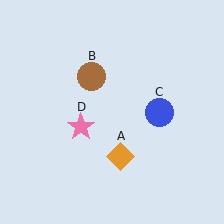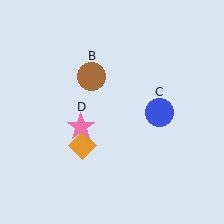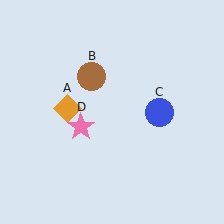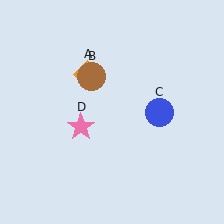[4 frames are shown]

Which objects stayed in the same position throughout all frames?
Brown circle (object B) and blue circle (object C) and pink star (object D) remained stationary.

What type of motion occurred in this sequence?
The orange diamond (object A) rotated clockwise around the center of the scene.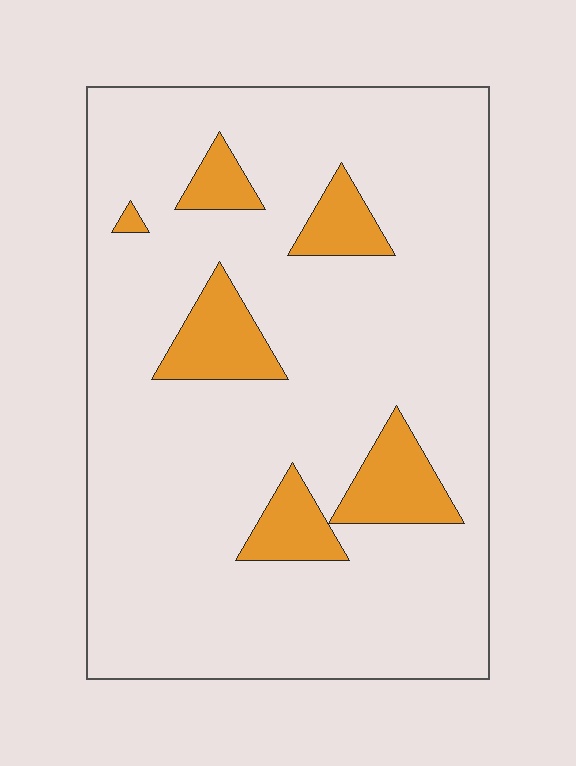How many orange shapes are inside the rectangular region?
6.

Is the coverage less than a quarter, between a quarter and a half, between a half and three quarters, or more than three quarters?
Less than a quarter.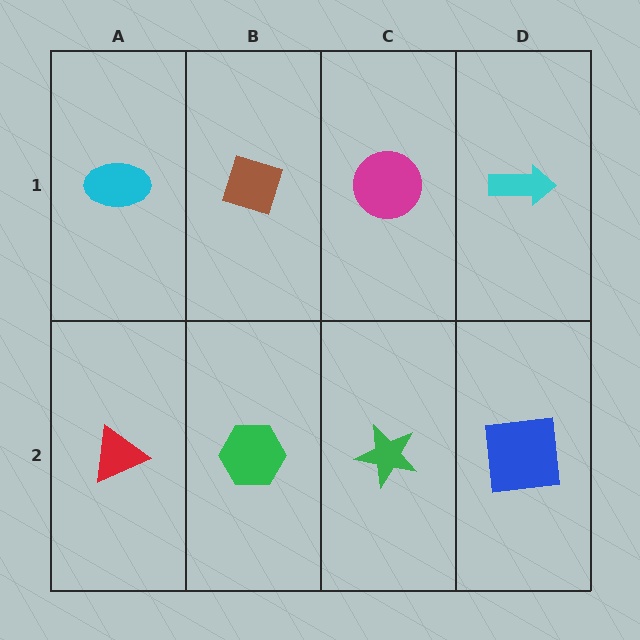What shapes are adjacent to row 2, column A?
A cyan ellipse (row 1, column A), a green hexagon (row 2, column B).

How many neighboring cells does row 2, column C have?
3.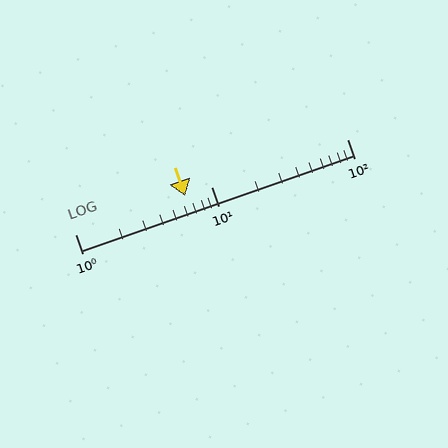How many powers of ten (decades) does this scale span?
The scale spans 2 decades, from 1 to 100.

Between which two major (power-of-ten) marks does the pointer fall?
The pointer is between 1 and 10.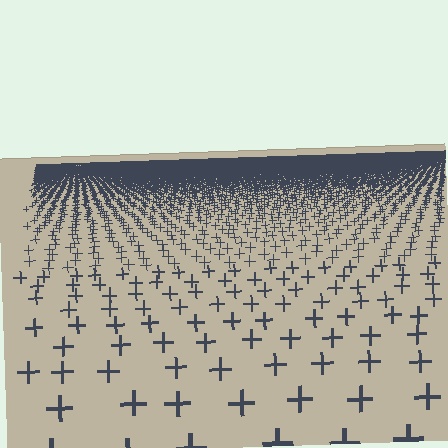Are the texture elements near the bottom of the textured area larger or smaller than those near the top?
Larger. Near the bottom, elements are closer to the viewer and appear at a bigger on-screen size.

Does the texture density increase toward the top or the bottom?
Density increases toward the top.